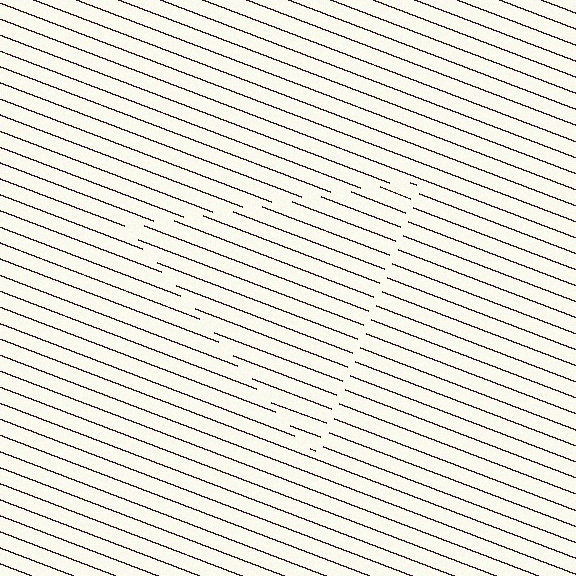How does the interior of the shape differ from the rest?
The interior of the shape contains the same grating, shifted by half a period — the contour is defined by the phase discontinuity where line-ends from the inner and outer gratings abut.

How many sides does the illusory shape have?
3 sides — the line-ends trace a triangle.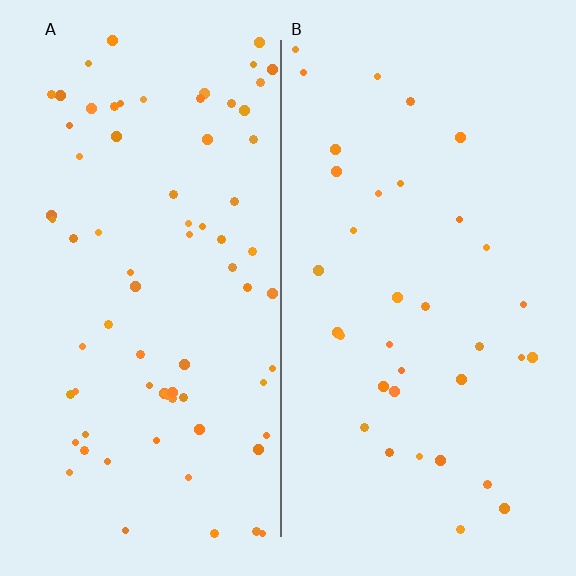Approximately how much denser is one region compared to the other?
Approximately 2.1× — region A over region B.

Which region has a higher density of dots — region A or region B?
A (the left).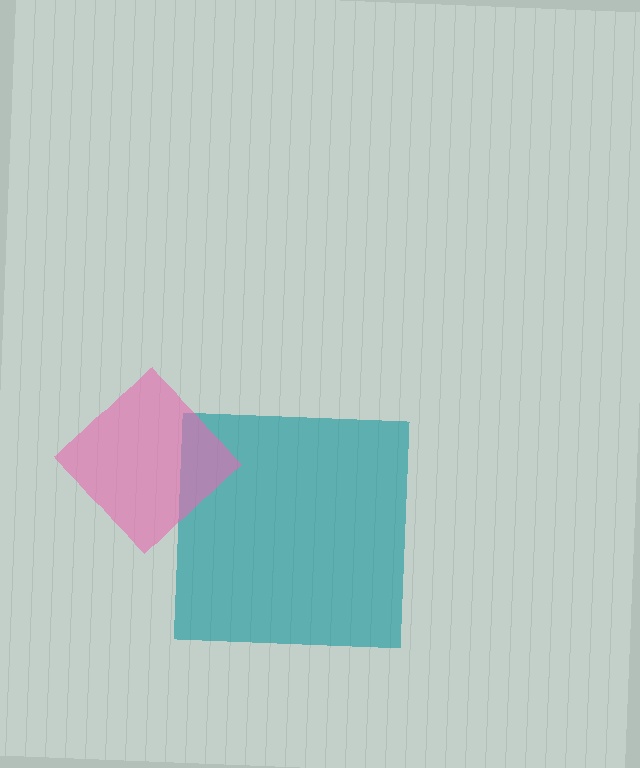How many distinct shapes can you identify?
There are 2 distinct shapes: a teal square, a pink diamond.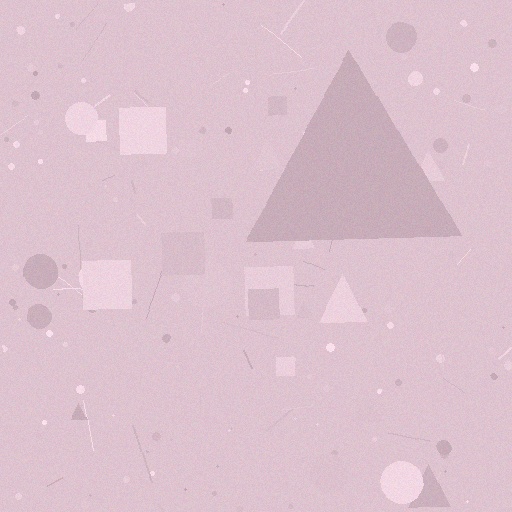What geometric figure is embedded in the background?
A triangle is embedded in the background.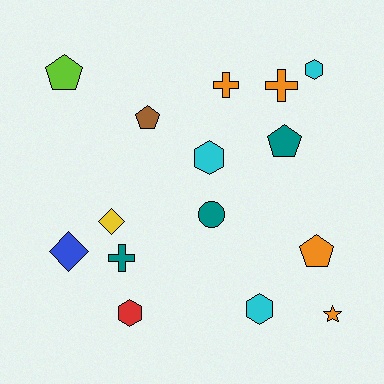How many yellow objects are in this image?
There is 1 yellow object.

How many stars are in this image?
There is 1 star.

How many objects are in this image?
There are 15 objects.